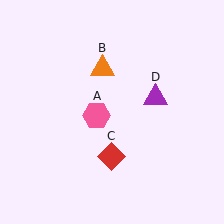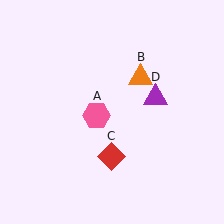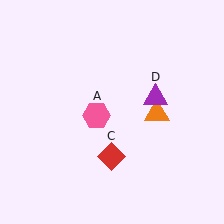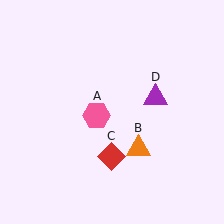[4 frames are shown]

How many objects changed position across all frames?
1 object changed position: orange triangle (object B).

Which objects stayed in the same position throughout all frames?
Pink hexagon (object A) and red diamond (object C) and purple triangle (object D) remained stationary.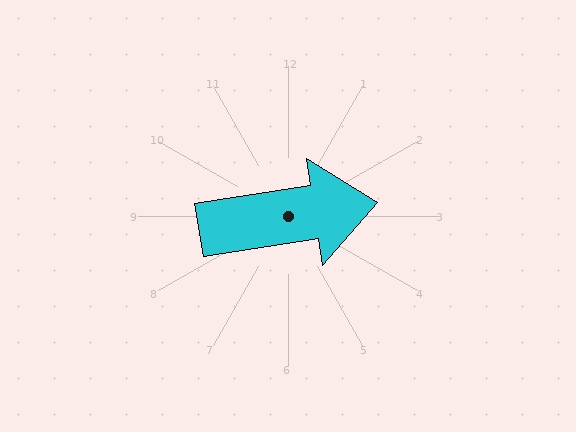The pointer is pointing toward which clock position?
Roughly 3 o'clock.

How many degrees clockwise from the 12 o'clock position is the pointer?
Approximately 81 degrees.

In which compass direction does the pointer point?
East.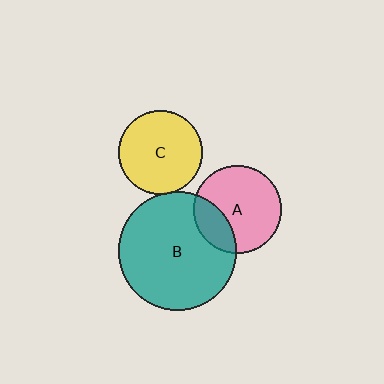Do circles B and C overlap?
Yes.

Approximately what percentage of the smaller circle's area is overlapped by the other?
Approximately 5%.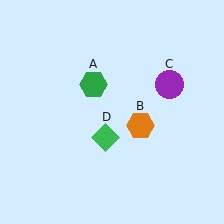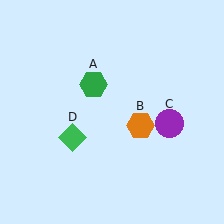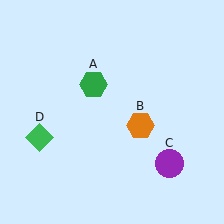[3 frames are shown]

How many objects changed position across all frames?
2 objects changed position: purple circle (object C), green diamond (object D).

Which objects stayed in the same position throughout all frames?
Green hexagon (object A) and orange hexagon (object B) remained stationary.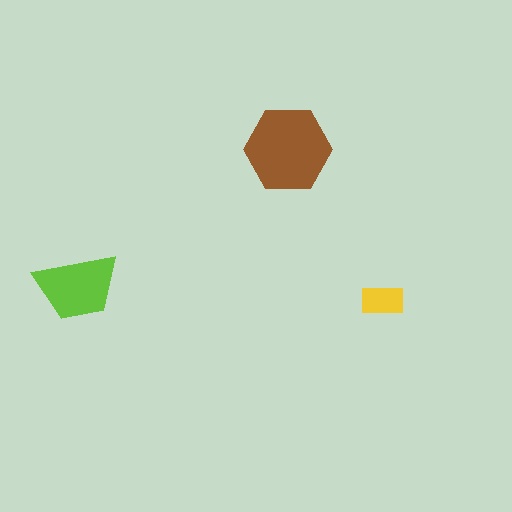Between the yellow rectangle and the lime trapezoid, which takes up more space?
The lime trapezoid.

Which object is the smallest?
The yellow rectangle.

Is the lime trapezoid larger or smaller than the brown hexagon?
Smaller.